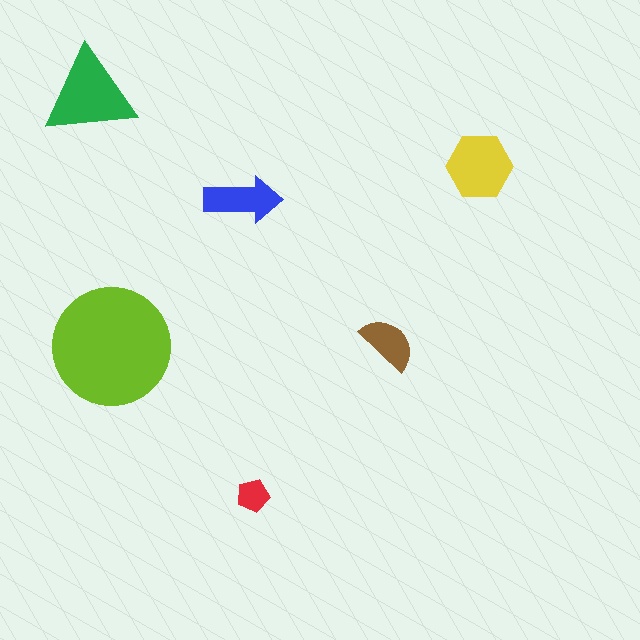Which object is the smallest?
The red pentagon.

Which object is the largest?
The lime circle.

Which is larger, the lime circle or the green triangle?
The lime circle.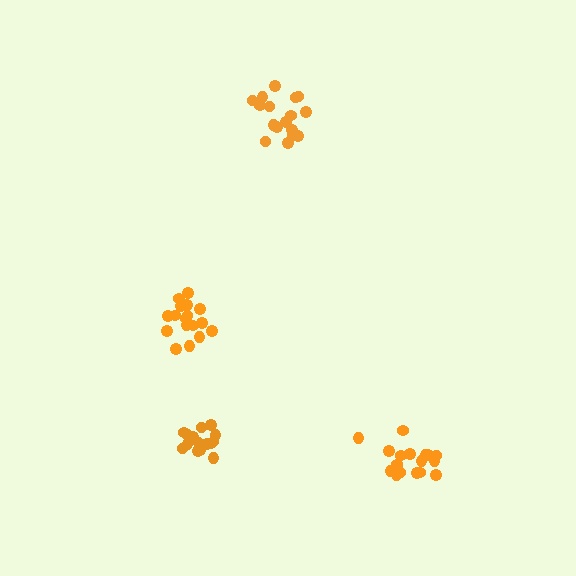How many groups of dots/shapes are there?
There are 4 groups.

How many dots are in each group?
Group 1: 18 dots, Group 2: 18 dots, Group 3: 15 dots, Group 4: 17 dots (68 total).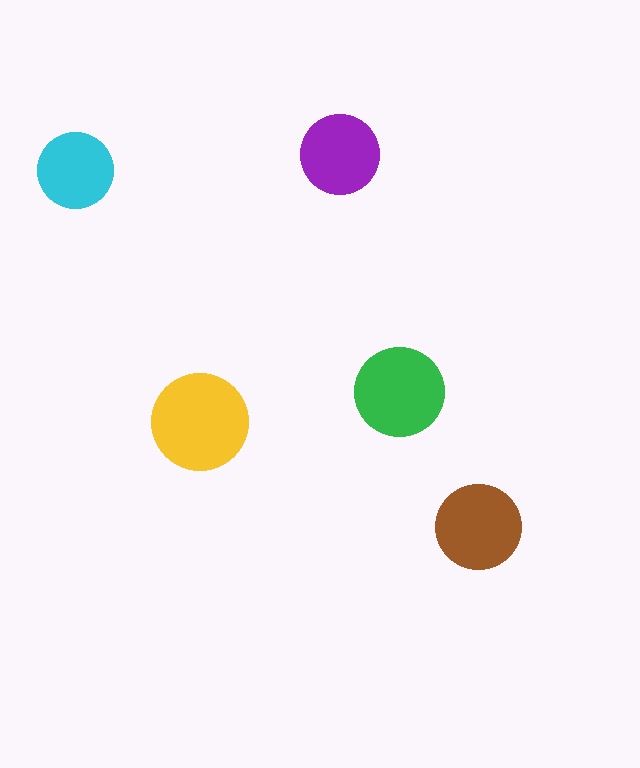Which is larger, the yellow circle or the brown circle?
The yellow one.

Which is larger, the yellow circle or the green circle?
The yellow one.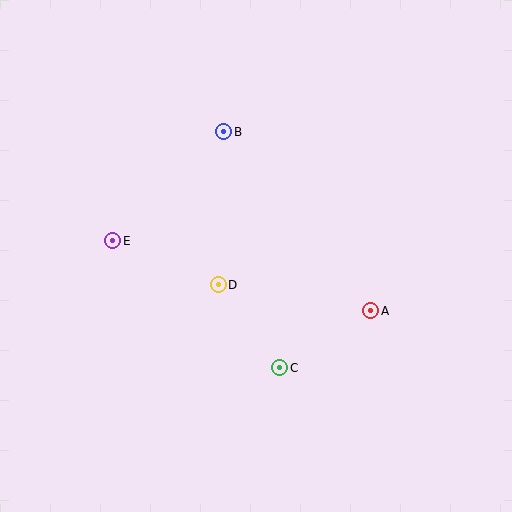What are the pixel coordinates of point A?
Point A is at (371, 311).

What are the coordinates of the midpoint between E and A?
The midpoint between E and A is at (242, 276).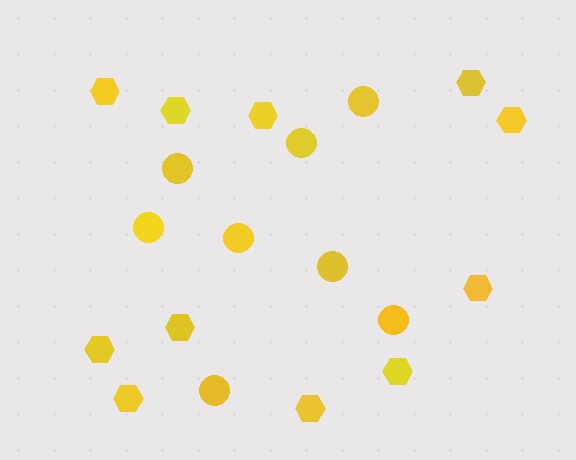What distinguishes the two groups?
There are 2 groups: one group of hexagons (11) and one group of circles (8).